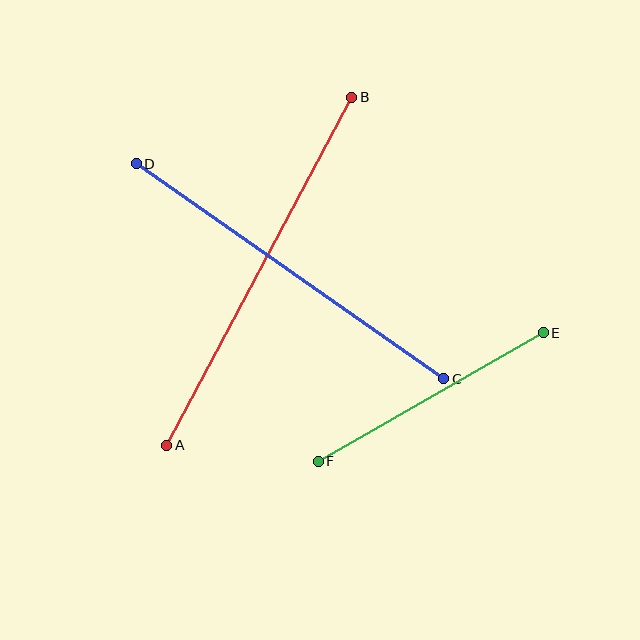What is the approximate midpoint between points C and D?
The midpoint is at approximately (290, 271) pixels.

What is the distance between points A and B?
The distance is approximately 394 pixels.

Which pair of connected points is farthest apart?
Points A and B are farthest apart.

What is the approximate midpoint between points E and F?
The midpoint is at approximately (431, 397) pixels.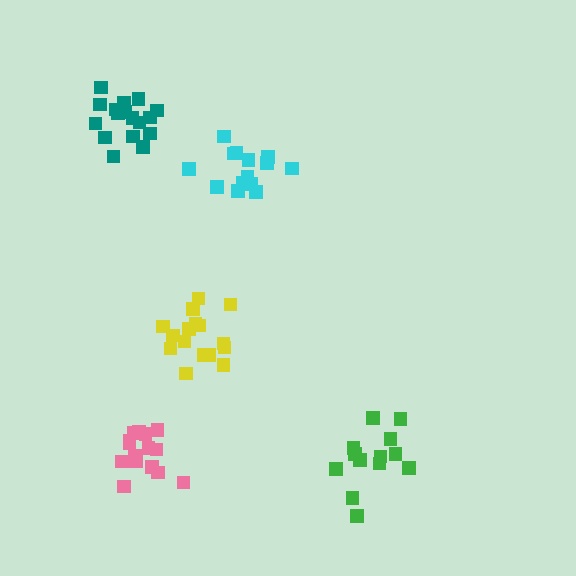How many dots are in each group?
Group 1: 17 dots, Group 2: 13 dots, Group 3: 17 dots, Group 4: 16 dots, Group 5: 14 dots (77 total).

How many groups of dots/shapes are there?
There are 5 groups.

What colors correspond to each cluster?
The clusters are colored: yellow, green, teal, pink, cyan.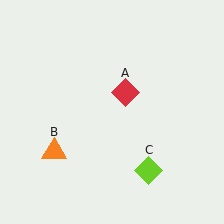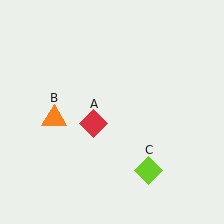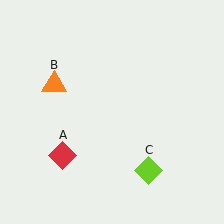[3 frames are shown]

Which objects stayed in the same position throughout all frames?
Lime diamond (object C) remained stationary.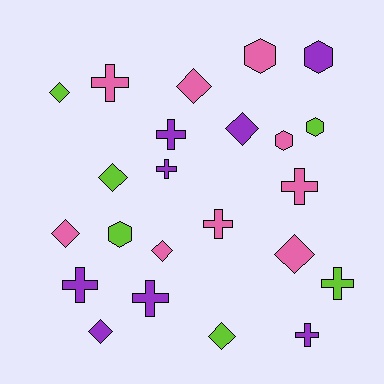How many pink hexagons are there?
There are 2 pink hexagons.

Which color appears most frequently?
Pink, with 9 objects.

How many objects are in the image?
There are 23 objects.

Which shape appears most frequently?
Diamond, with 9 objects.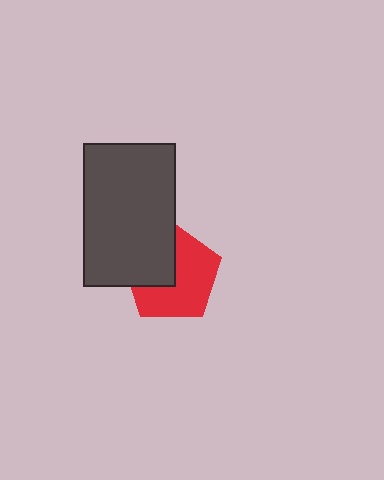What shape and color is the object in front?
The object in front is a dark gray rectangle.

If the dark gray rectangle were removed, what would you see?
You would see the complete red pentagon.